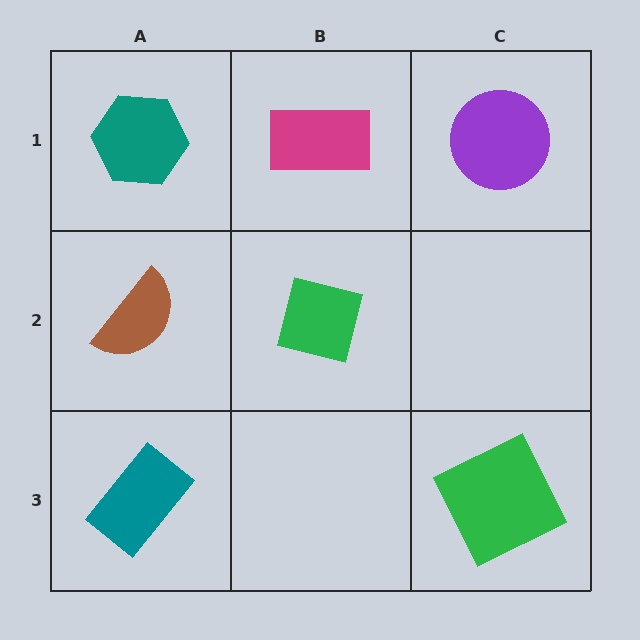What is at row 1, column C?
A purple circle.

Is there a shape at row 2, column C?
No, that cell is empty.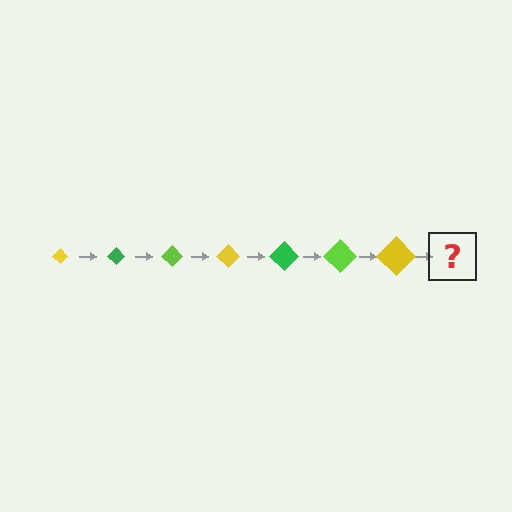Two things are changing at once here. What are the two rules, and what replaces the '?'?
The two rules are that the diamond grows larger each step and the color cycles through yellow, green, and lime. The '?' should be a green diamond, larger than the previous one.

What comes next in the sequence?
The next element should be a green diamond, larger than the previous one.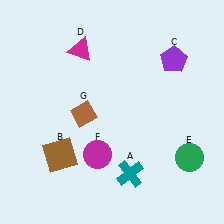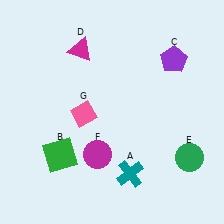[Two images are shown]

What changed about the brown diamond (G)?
In Image 1, G is brown. In Image 2, it changed to pink.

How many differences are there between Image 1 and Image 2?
There are 2 differences between the two images.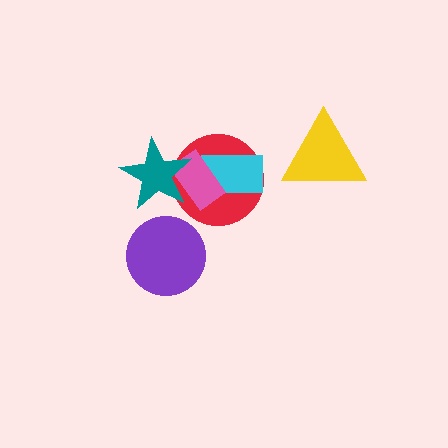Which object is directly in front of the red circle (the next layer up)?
The cyan rectangle is directly in front of the red circle.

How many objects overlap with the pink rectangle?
3 objects overlap with the pink rectangle.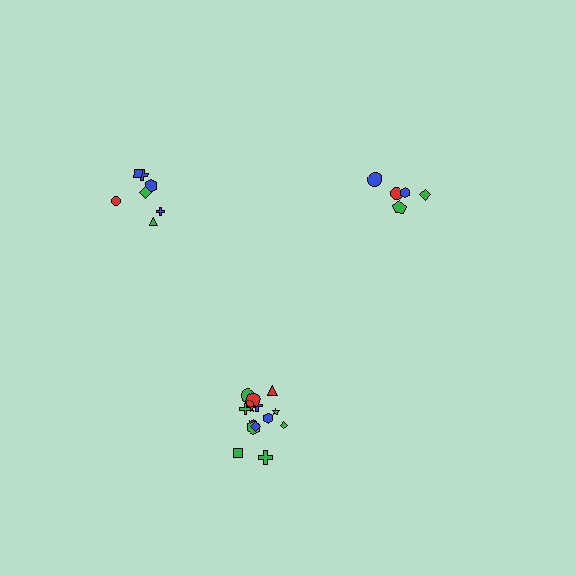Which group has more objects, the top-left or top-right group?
The top-left group.